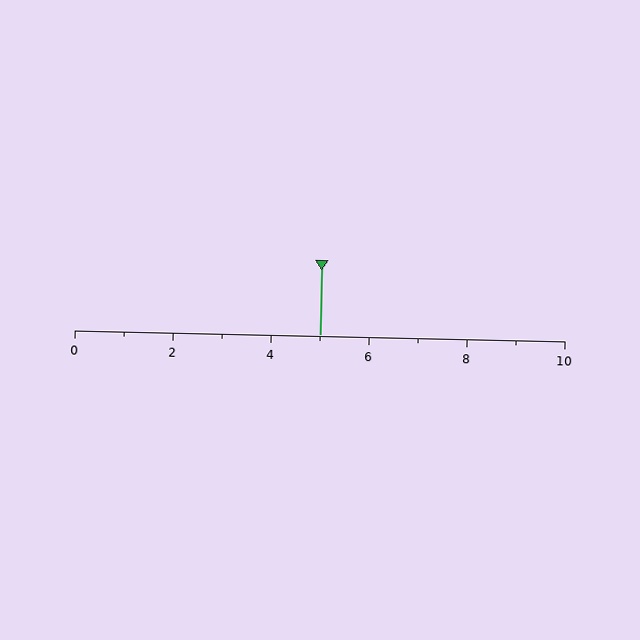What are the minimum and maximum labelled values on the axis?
The axis runs from 0 to 10.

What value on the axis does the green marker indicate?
The marker indicates approximately 5.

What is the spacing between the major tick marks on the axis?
The major ticks are spaced 2 apart.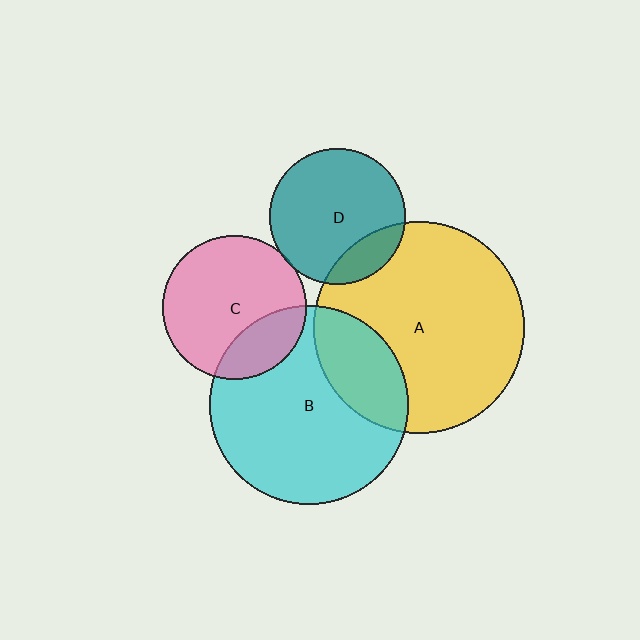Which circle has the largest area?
Circle A (yellow).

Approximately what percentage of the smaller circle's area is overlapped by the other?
Approximately 20%.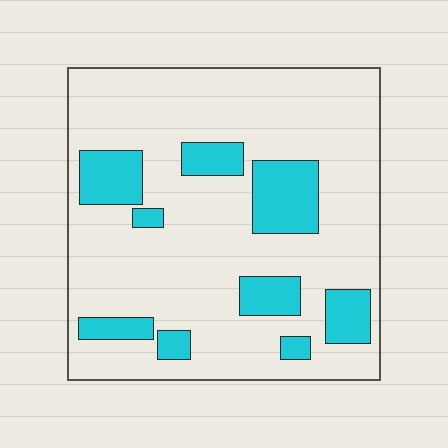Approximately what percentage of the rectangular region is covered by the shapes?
Approximately 20%.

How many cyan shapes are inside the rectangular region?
9.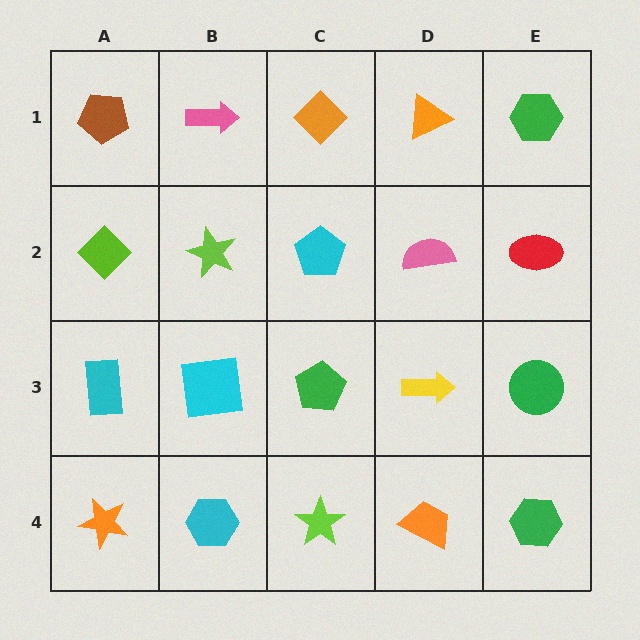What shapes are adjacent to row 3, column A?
A lime diamond (row 2, column A), an orange star (row 4, column A), a cyan square (row 3, column B).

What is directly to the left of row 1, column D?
An orange diamond.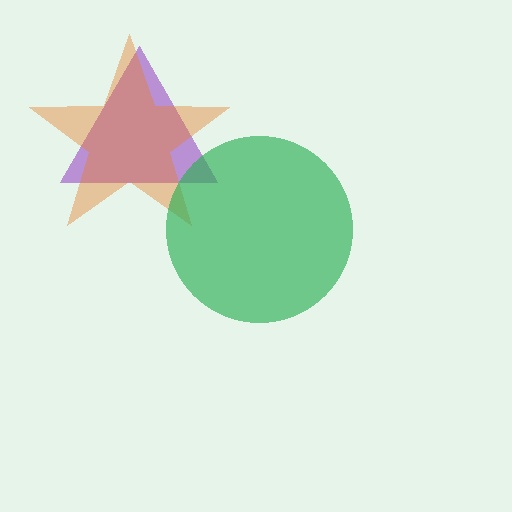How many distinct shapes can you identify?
There are 3 distinct shapes: a purple triangle, an orange star, a green circle.